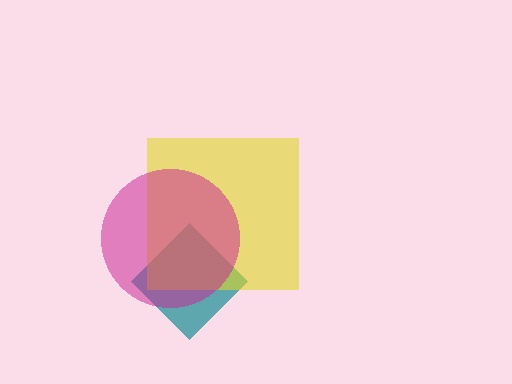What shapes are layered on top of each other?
The layered shapes are: a teal diamond, a yellow square, a magenta circle.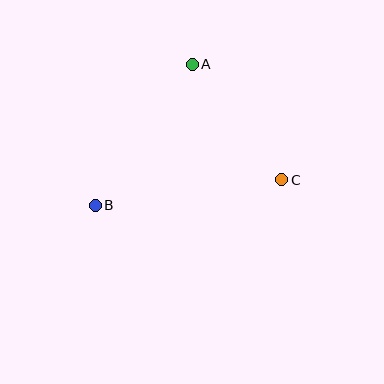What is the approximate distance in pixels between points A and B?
The distance between A and B is approximately 171 pixels.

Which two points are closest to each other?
Points A and C are closest to each other.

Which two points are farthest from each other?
Points B and C are farthest from each other.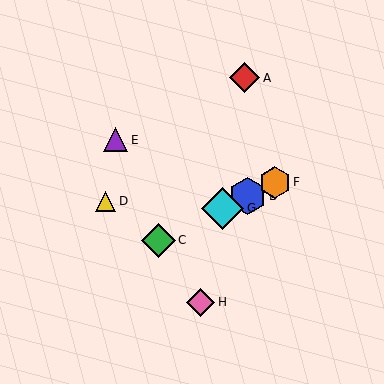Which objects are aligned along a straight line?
Objects B, C, F, G are aligned along a straight line.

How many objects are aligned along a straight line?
4 objects (B, C, F, G) are aligned along a straight line.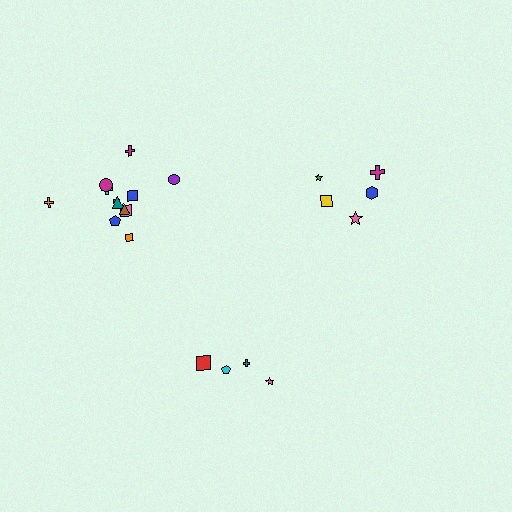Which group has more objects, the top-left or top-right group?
The top-left group.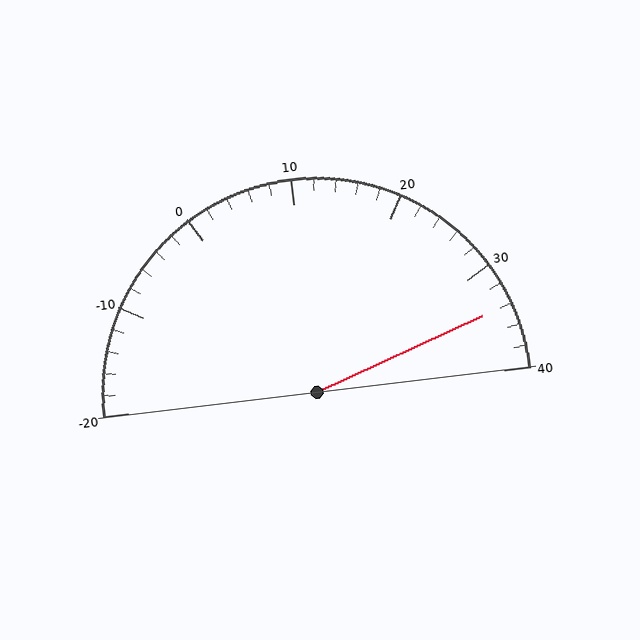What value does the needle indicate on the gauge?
The needle indicates approximately 34.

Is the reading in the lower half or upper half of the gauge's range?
The reading is in the upper half of the range (-20 to 40).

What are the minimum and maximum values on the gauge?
The gauge ranges from -20 to 40.